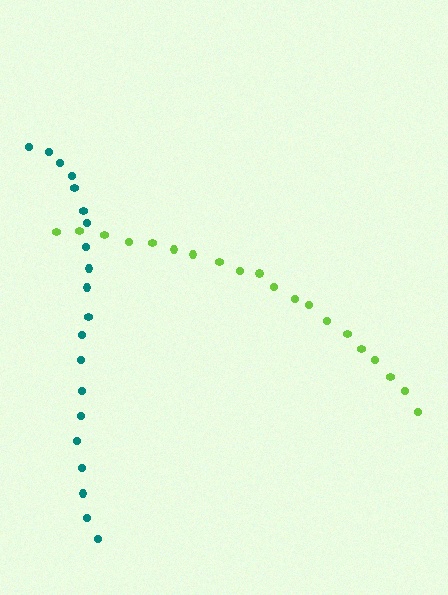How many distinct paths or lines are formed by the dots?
There are 2 distinct paths.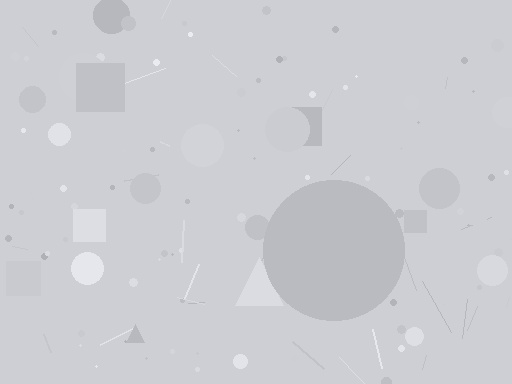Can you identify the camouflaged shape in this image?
The camouflaged shape is a circle.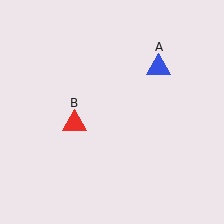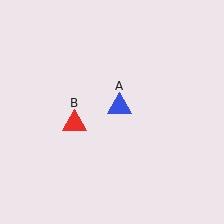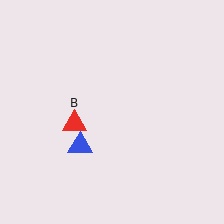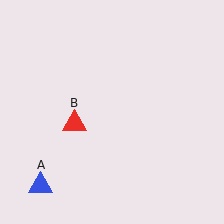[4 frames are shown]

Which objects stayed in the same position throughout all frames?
Red triangle (object B) remained stationary.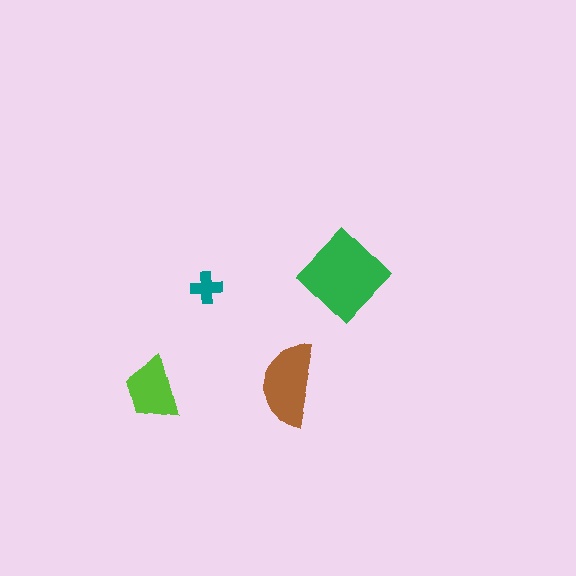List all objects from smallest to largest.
The teal cross, the lime trapezoid, the brown semicircle, the green diamond.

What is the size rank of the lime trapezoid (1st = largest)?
3rd.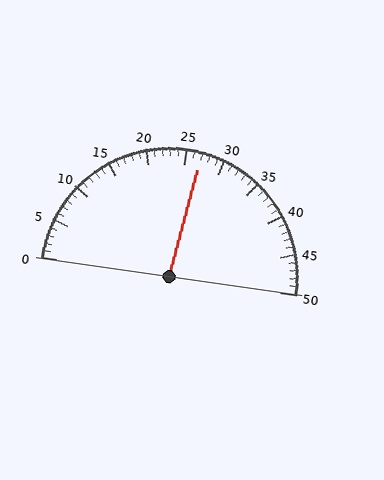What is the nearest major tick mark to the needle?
The nearest major tick mark is 25.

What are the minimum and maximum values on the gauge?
The gauge ranges from 0 to 50.